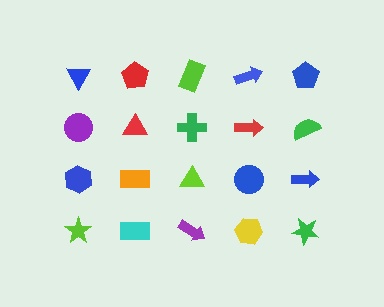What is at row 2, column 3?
A green cross.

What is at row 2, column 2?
A red triangle.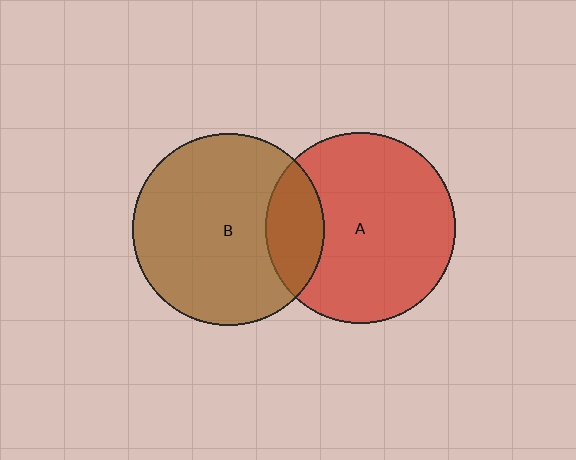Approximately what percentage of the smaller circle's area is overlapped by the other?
Approximately 20%.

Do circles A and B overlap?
Yes.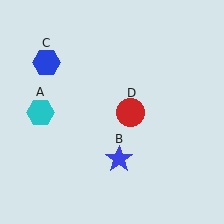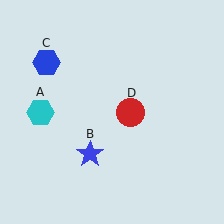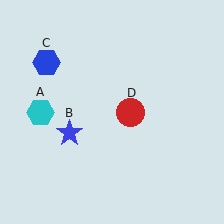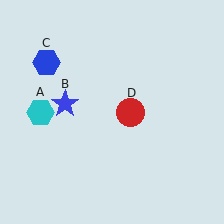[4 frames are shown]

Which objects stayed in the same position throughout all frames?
Cyan hexagon (object A) and blue hexagon (object C) and red circle (object D) remained stationary.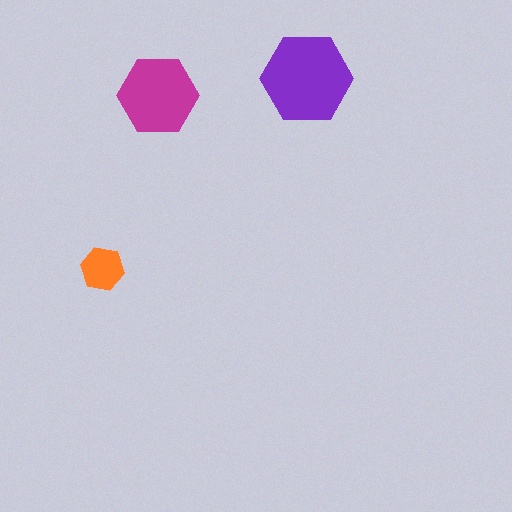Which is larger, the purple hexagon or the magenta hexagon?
The purple one.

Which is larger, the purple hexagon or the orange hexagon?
The purple one.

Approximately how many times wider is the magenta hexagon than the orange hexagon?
About 2 times wider.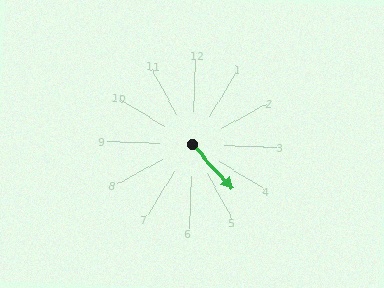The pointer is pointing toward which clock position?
Roughly 5 o'clock.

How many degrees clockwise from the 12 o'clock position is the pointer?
Approximately 137 degrees.